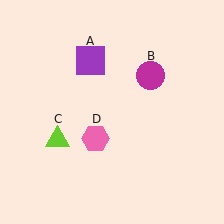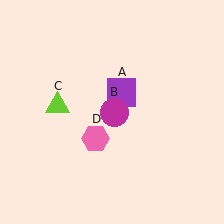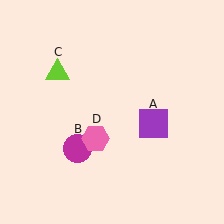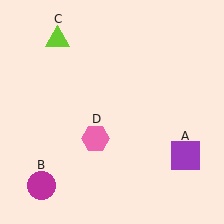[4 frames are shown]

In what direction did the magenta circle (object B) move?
The magenta circle (object B) moved down and to the left.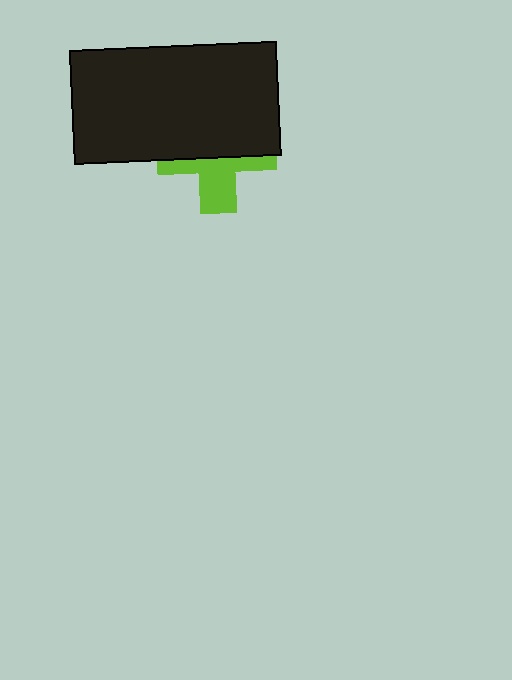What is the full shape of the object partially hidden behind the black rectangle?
The partially hidden object is a lime cross.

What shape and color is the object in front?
The object in front is a black rectangle.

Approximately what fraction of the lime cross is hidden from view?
Roughly 58% of the lime cross is hidden behind the black rectangle.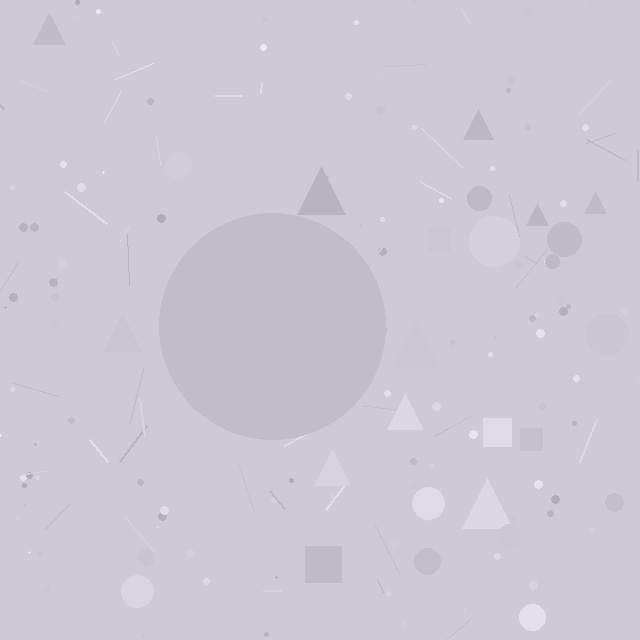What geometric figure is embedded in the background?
A circle is embedded in the background.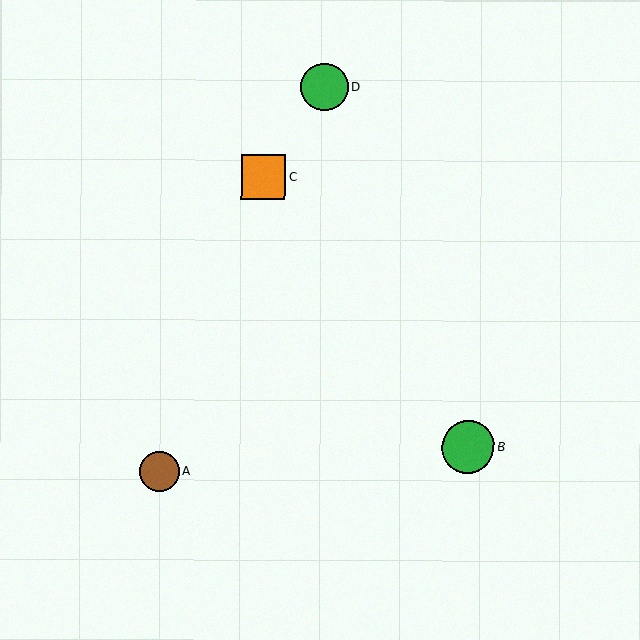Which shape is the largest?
The green circle (labeled B) is the largest.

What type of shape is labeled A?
Shape A is a brown circle.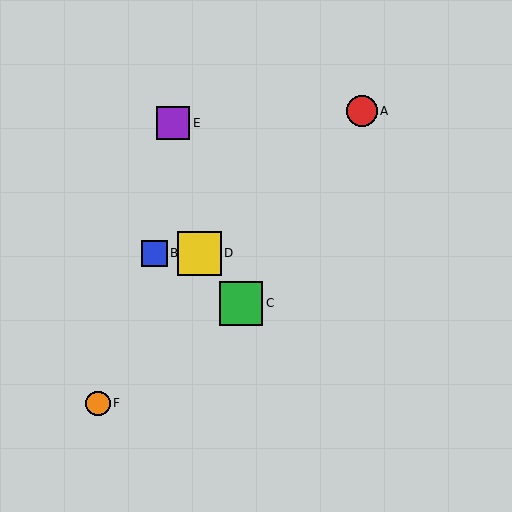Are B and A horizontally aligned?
No, B is at y≈253 and A is at y≈111.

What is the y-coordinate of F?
Object F is at y≈404.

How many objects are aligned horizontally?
2 objects (B, D) are aligned horizontally.